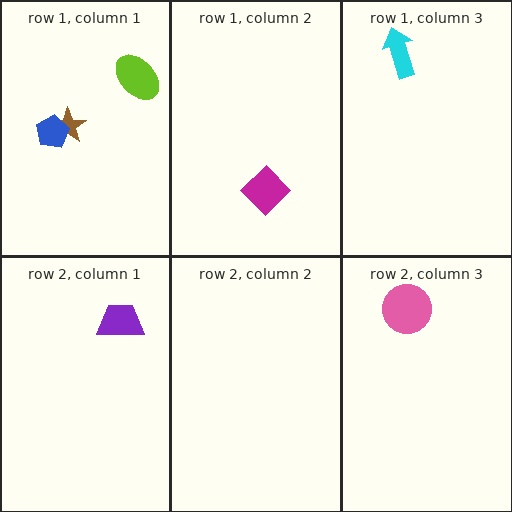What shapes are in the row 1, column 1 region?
The brown star, the lime ellipse, the blue pentagon.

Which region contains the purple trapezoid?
The row 2, column 1 region.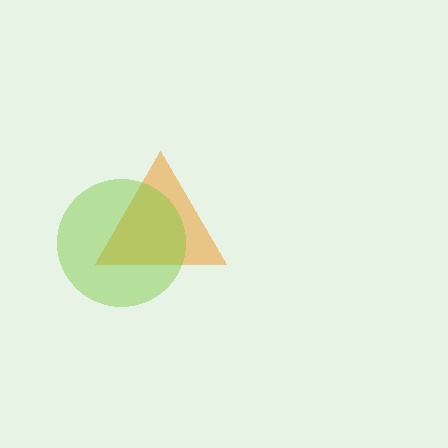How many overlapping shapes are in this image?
There are 2 overlapping shapes in the image.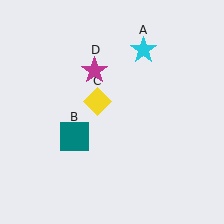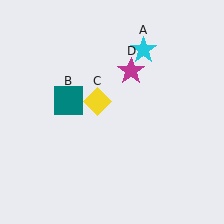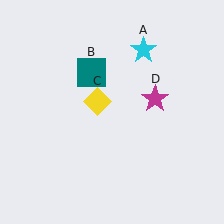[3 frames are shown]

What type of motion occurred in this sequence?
The teal square (object B), magenta star (object D) rotated clockwise around the center of the scene.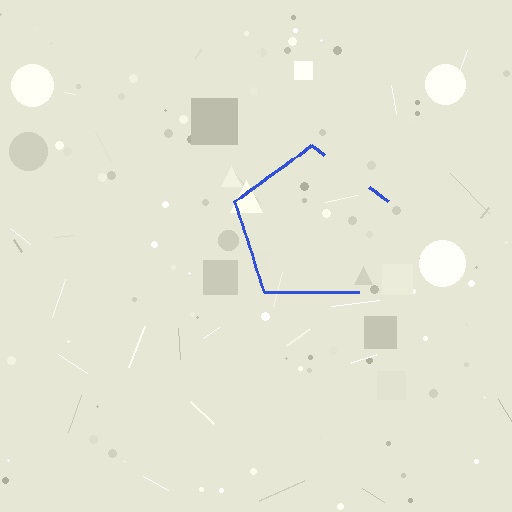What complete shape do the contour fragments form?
The contour fragments form a pentagon.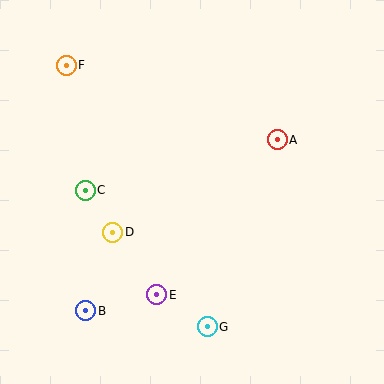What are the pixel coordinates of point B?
Point B is at (86, 311).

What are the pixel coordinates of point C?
Point C is at (85, 190).